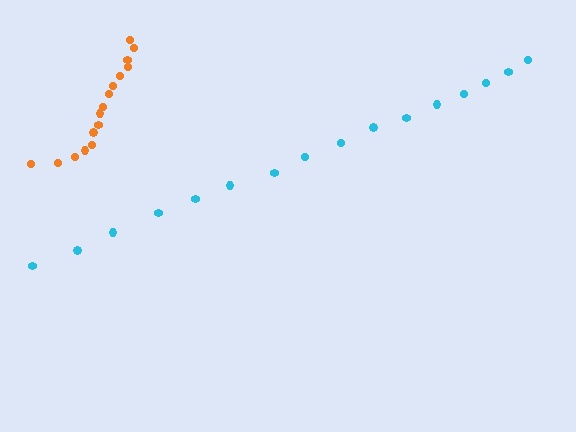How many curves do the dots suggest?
There are 2 distinct paths.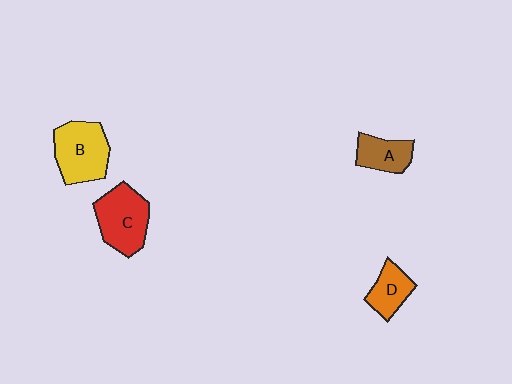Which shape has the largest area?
Shape B (yellow).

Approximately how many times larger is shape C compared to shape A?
Approximately 1.6 times.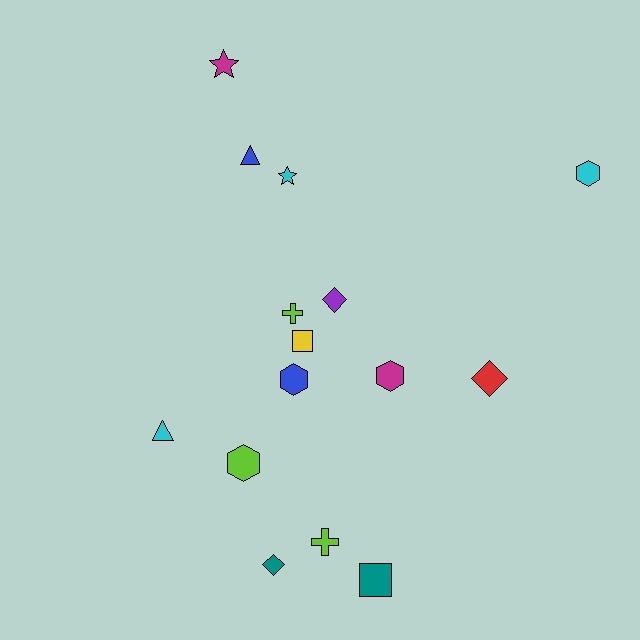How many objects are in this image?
There are 15 objects.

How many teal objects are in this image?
There are 2 teal objects.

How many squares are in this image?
There are 2 squares.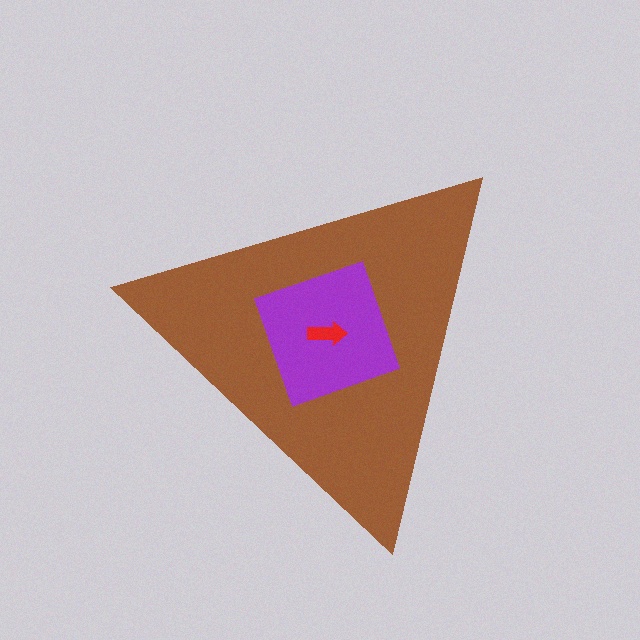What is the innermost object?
The red arrow.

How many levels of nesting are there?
3.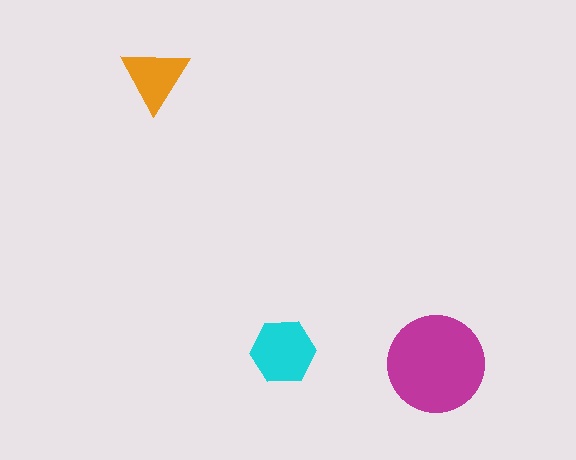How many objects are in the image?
There are 3 objects in the image.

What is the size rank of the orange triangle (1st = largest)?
3rd.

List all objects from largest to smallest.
The magenta circle, the cyan hexagon, the orange triangle.